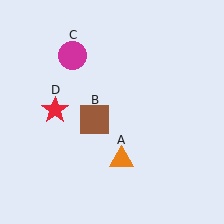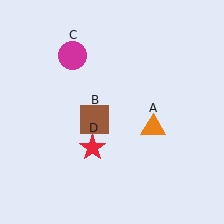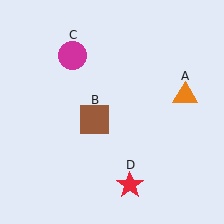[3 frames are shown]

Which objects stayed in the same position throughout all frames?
Brown square (object B) and magenta circle (object C) remained stationary.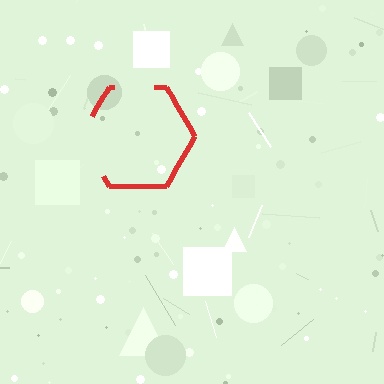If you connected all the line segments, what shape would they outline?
They would outline a hexagon.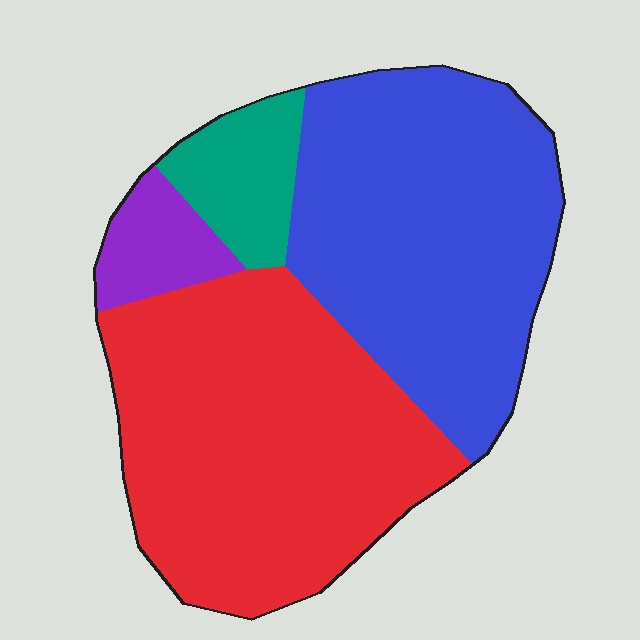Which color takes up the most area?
Red, at roughly 45%.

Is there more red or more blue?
Red.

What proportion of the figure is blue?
Blue takes up between a third and a half of the figure.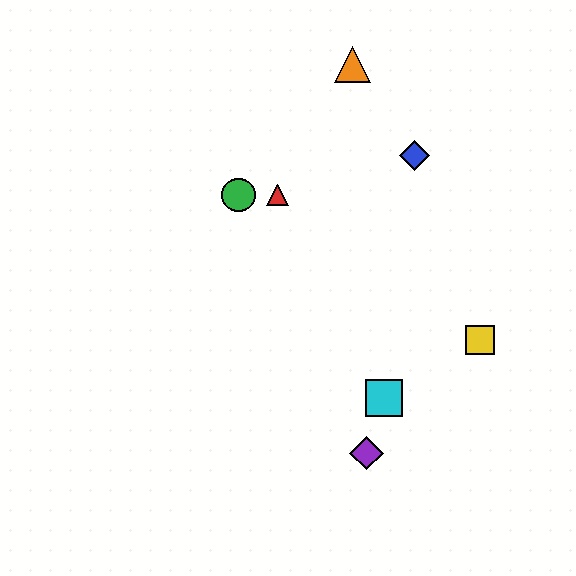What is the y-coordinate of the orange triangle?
The orange triangle is at y≈64.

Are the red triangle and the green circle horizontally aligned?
Yes, both are at y≈195.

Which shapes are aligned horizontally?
The red triangle, the green circle are aligned horizontally.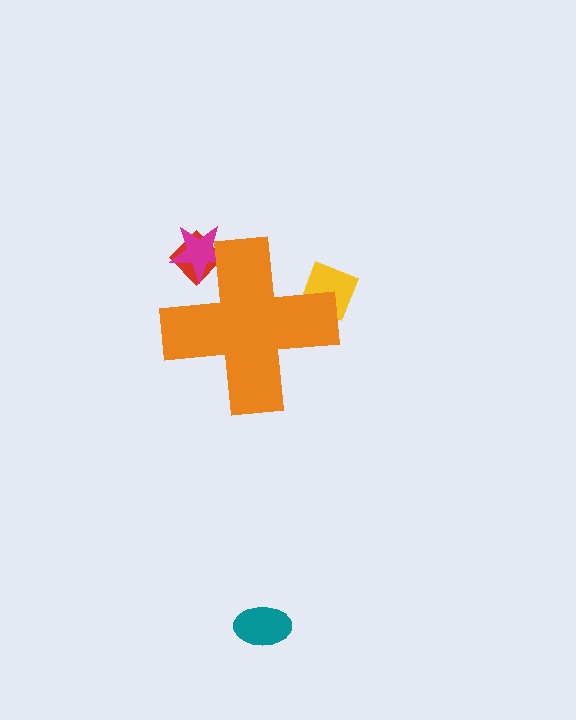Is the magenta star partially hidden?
Yes, the magenta star is partially hidden behind the orange cross.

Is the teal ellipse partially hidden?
No, the teal ellipse is fully visible.